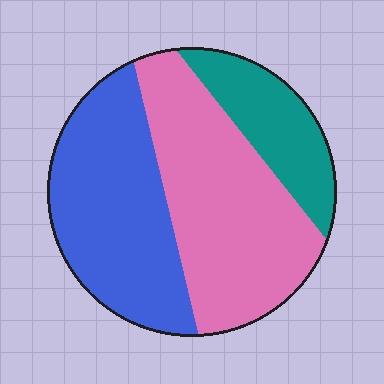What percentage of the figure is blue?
Blue covers around 40% of the figure.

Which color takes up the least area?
Teal, at roughly 20%.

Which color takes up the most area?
Pink, at roughly 45%.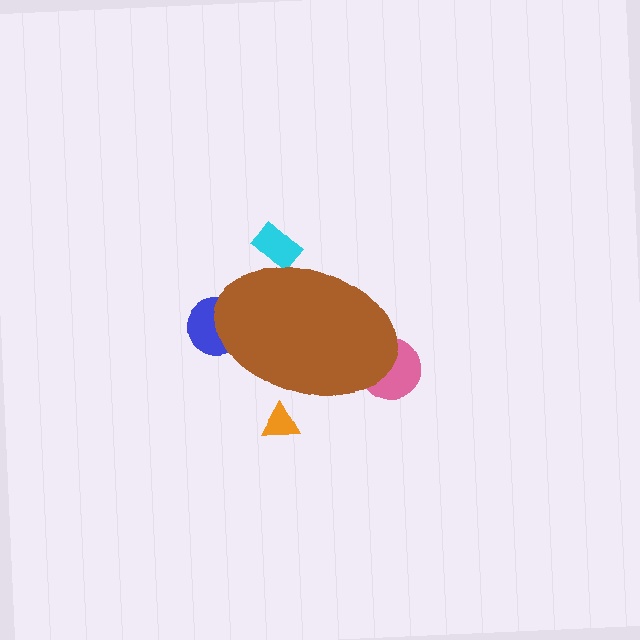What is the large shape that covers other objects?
A brown ellipse.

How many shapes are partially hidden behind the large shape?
4 shapes are partially hidden.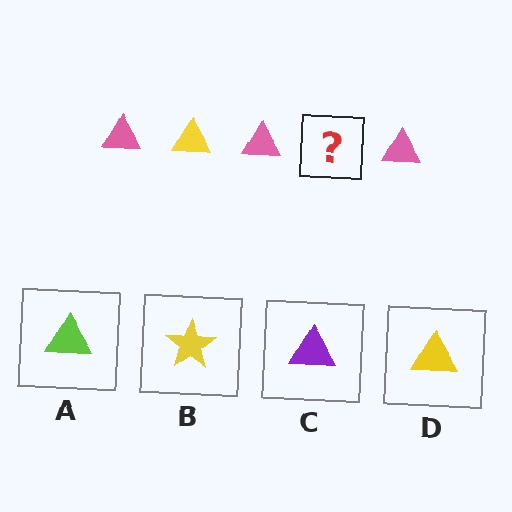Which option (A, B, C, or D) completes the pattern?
D.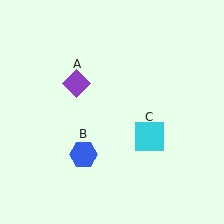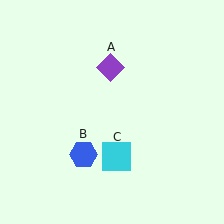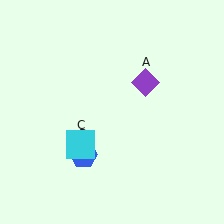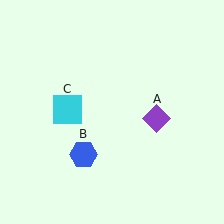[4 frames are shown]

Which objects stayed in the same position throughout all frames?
Blue hexagon (object B) remained stationary.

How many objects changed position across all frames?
2 objects changed position: purple diamond (object A), cyan square (object C).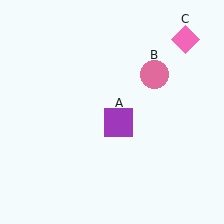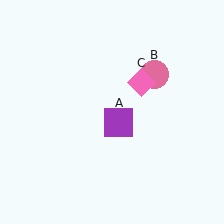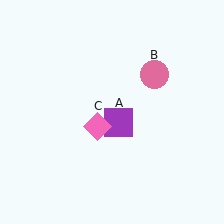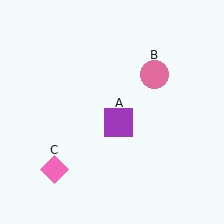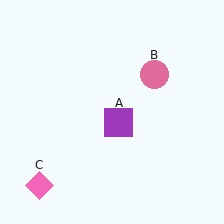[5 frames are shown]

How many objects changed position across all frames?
1 object changed position: pink diamond (object C).